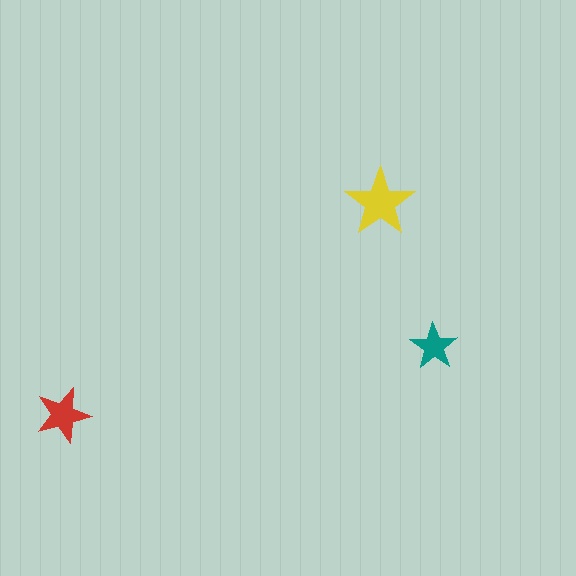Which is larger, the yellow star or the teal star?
The yellow one.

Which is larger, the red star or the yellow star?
The yellow one.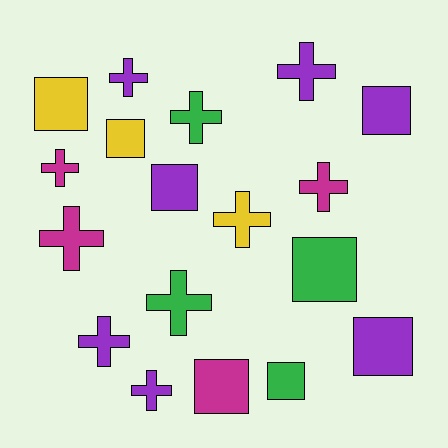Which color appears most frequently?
Purple, with 7 objects.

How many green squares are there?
There are 2 green squares.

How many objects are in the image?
There are 18 objects.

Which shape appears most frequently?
Cross, with 10 objects.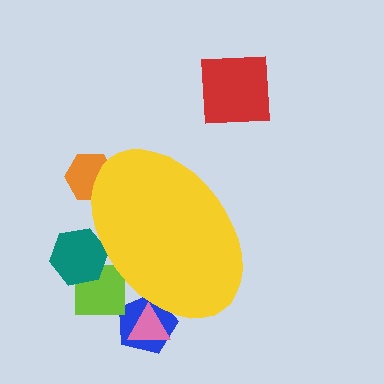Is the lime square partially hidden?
Yes, the lime square is partially hidden behind the yellow ellipse.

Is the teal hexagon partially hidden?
Yes, the teal hexagon is partially hidden behind the yellow ellipse.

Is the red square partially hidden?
No, the red square is fully visible.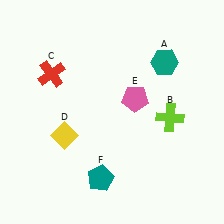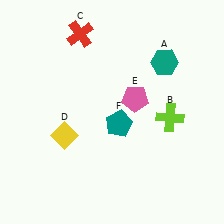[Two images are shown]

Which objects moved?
The objects that moved are: the red cross (C), the teal pentagon (F).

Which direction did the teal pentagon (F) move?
The teal pentagon (F) moved up.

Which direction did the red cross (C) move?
The red cross (C) moved up.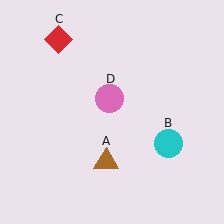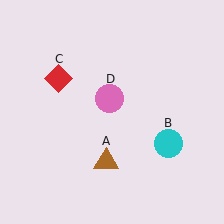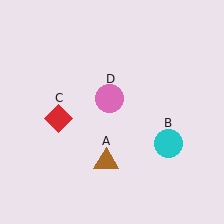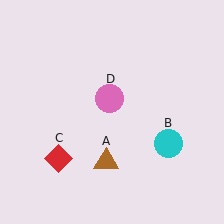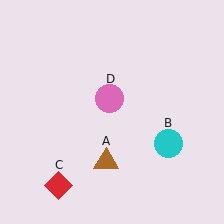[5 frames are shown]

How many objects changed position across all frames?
1 object changed position: red diamond (object C).